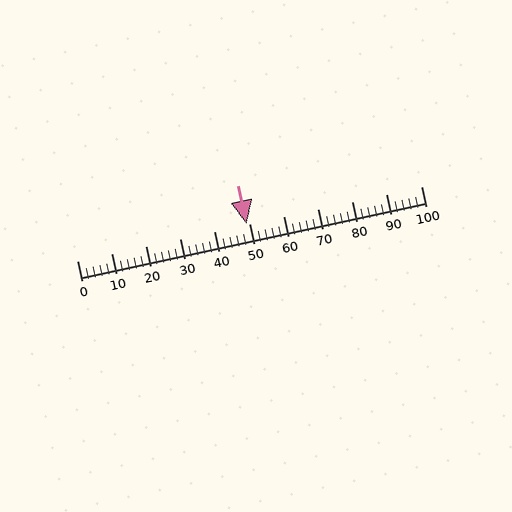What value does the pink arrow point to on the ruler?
The pink arrow points to approximately 49.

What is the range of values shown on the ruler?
The ruler shows values from 0 to 100.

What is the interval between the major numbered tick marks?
The major tick marks are spaced 10 units apart.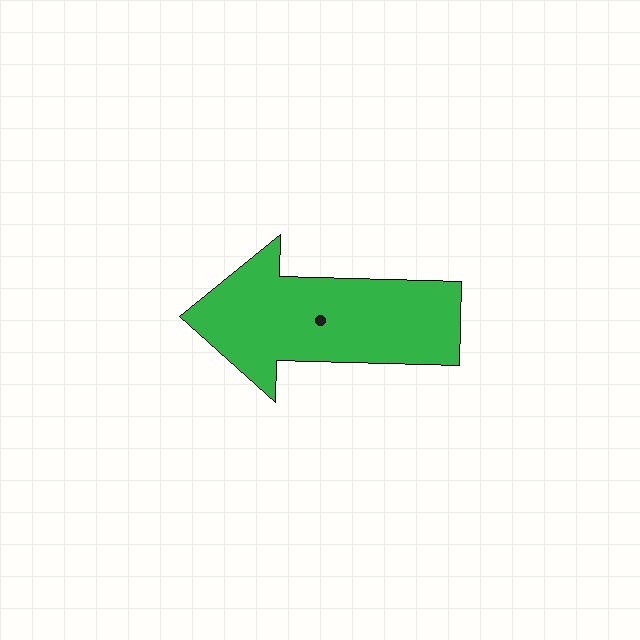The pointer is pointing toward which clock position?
Roughly 9 o'clock.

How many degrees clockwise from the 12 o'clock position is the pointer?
Approximately 272 degrees.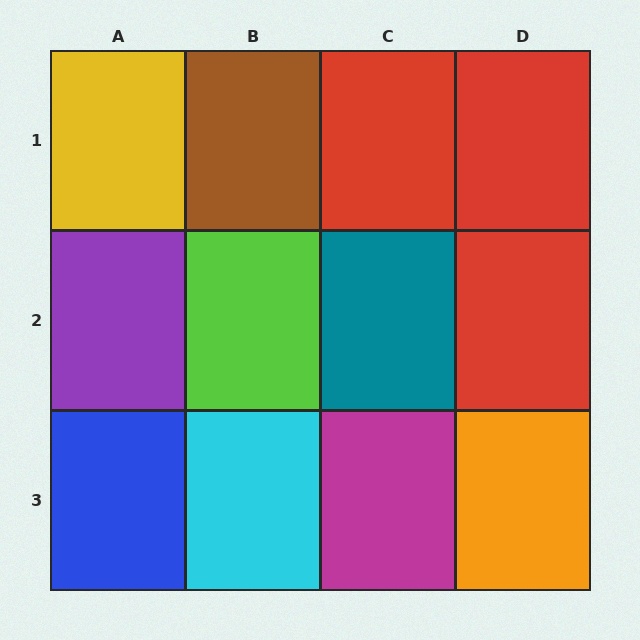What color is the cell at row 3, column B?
Cyan.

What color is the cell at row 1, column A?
Yellow.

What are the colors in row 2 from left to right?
Purple, lime, teal, red.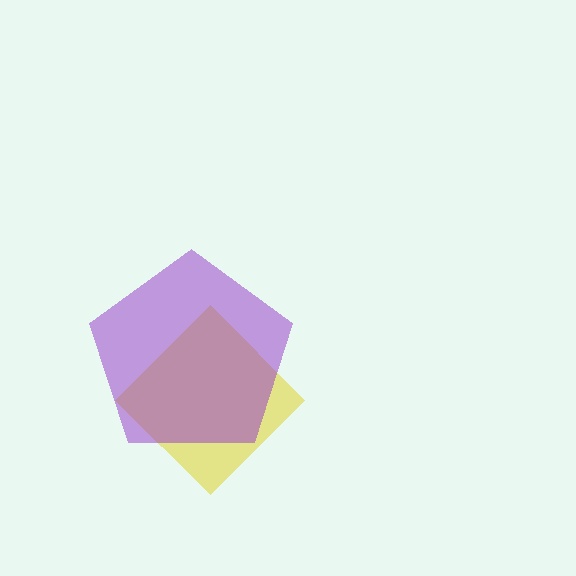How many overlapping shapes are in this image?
There are 2 overlapping shapes in the image.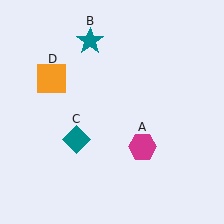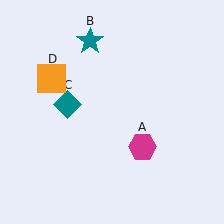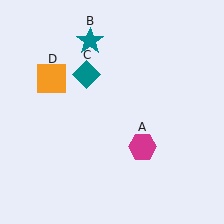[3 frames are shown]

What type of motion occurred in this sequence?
The teal diamond (object C) rotated clockwise around the center of the scene.